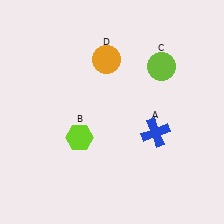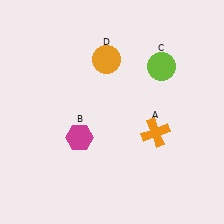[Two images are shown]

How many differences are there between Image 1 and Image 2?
There are 2 differences between the two images.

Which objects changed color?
A changed from blue to orange. B changed from lime to magenta.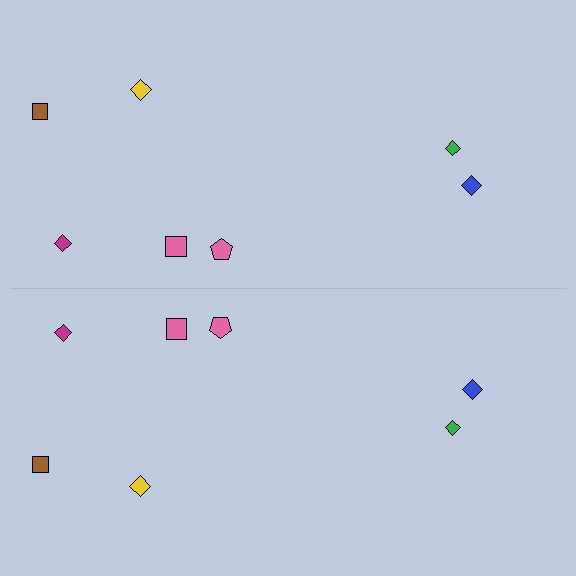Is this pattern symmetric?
Yes, this pattern has bilateral (reflection) symmetry.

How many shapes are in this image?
There are 14 shapes in this image.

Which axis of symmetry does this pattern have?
The pattern has a horizontal axis of symmetry running through the center of the image.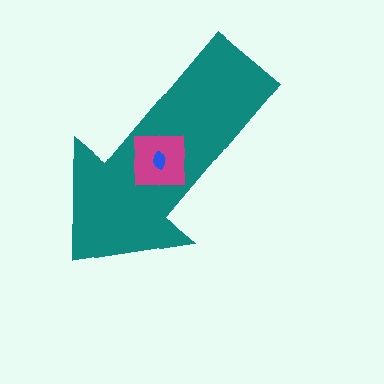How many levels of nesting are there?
3.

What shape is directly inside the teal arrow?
The magenta square.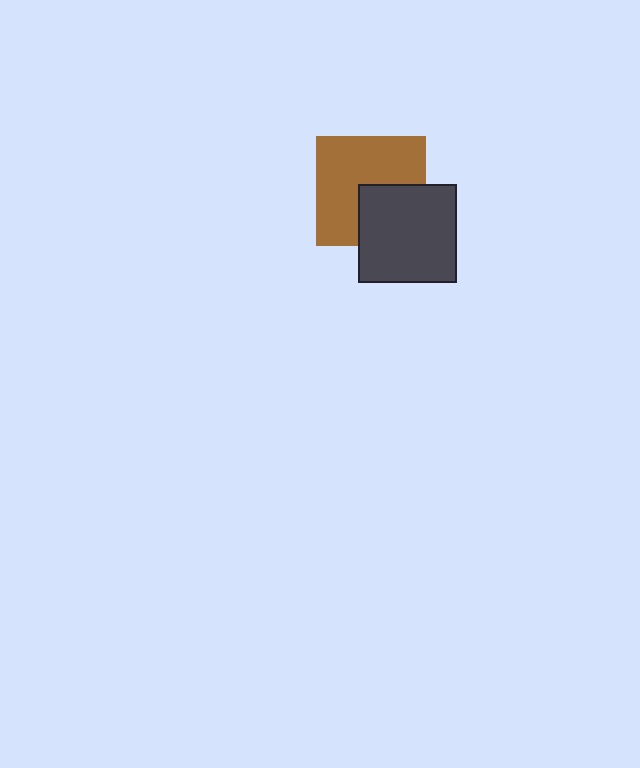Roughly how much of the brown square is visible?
Most of it is visible (roughly 65%).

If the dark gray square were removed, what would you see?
You would see the complete brown square.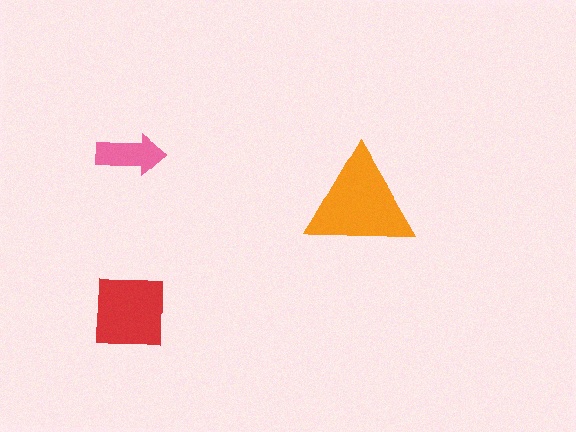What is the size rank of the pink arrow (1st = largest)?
3rd.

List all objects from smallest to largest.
The pink arrow, the red square, the orange triangle.